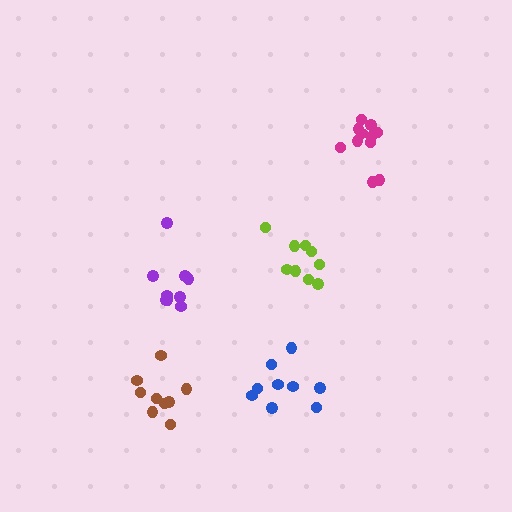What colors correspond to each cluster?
The clusters are colored: purple, lime, blue, brown, magenta.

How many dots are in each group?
Group 1: 9 dots, Group 2: 9 dots, Group 3: 9 dots, Group 4: 9 dots, Group 5: 11 dots (47 total).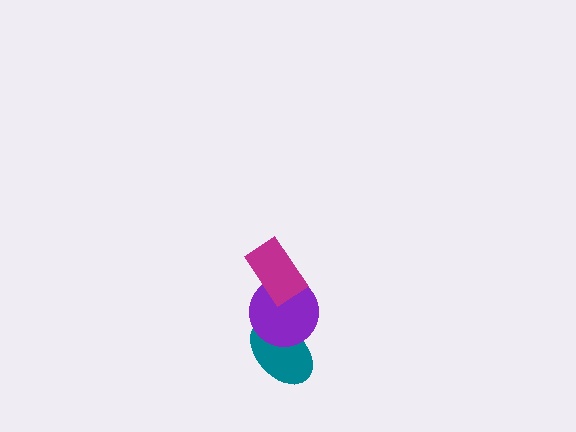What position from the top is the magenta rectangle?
The magenta rectangle is 1st from the top.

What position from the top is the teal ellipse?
The teal ellipse is 3rd from the top.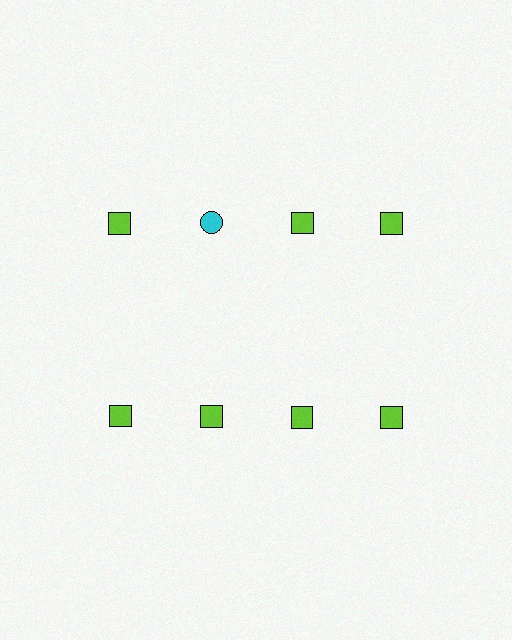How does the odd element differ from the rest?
It differs in both color (cyan instead of lime) and shape (circle instead of square).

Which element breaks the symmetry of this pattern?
The cyan circle in the top row, second from left column breaks the symmetry. All other shapes are lime squares.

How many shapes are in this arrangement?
There are 8 shapes arranged in a grid pattern.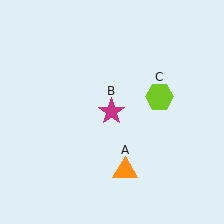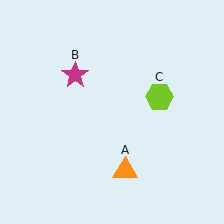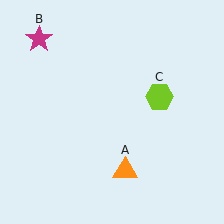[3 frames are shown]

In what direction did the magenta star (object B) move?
The magenta star (object B) moved up and to the left.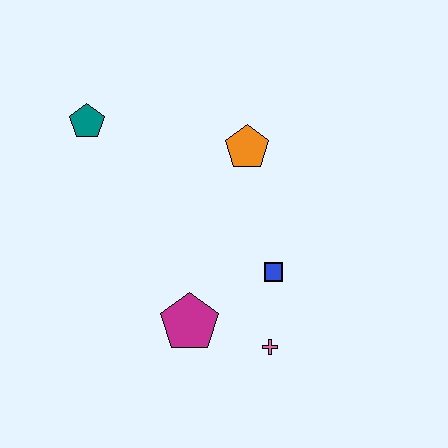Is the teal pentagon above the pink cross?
Yes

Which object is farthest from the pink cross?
The teal pentagon is farthest from the pink cross.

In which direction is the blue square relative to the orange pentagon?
The blue square is below the orange pentagon.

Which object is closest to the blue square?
The pink cross is closest to the blue square.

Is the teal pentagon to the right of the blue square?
No